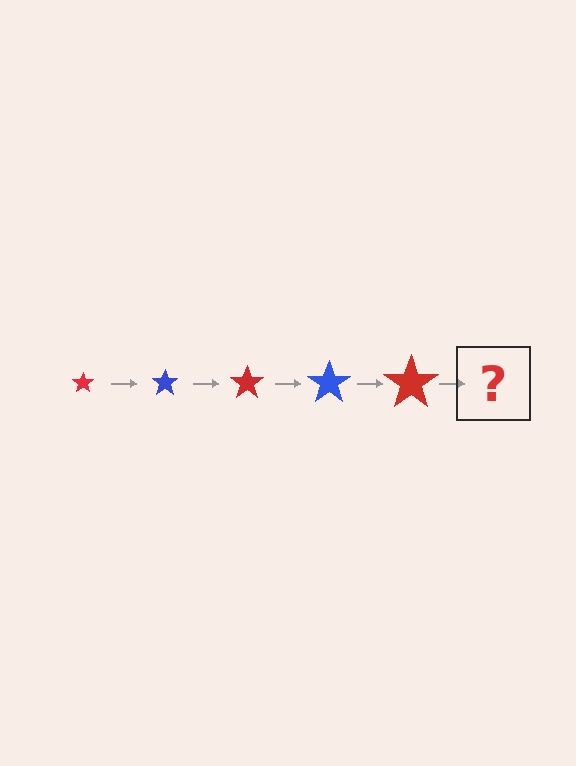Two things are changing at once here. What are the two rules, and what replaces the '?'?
The two rules are that the star grows larger each step and the color cycles through red and blue. The '?' should be a blue star, larger than the previous one.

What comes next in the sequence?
The next element should be a blue star, larger than the previous one.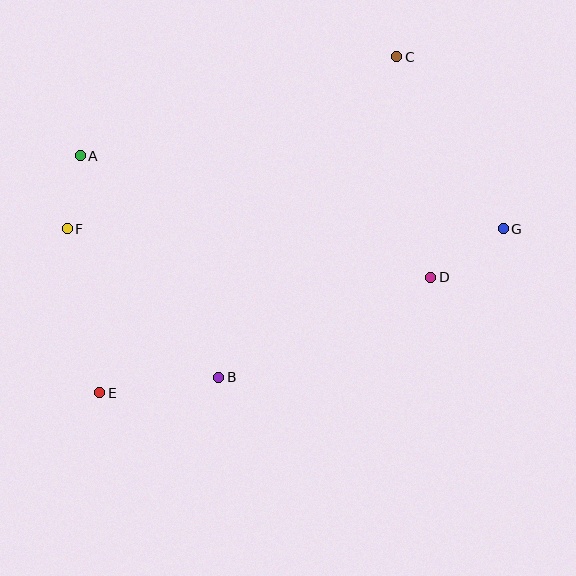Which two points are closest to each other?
Points A and F are closest to each other.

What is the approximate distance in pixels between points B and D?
The distance between B and D is approximately 234 pixels.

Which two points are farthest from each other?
Points C and E are farthest from each other.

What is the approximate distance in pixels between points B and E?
The distance between B and E is approximately 120 pixels.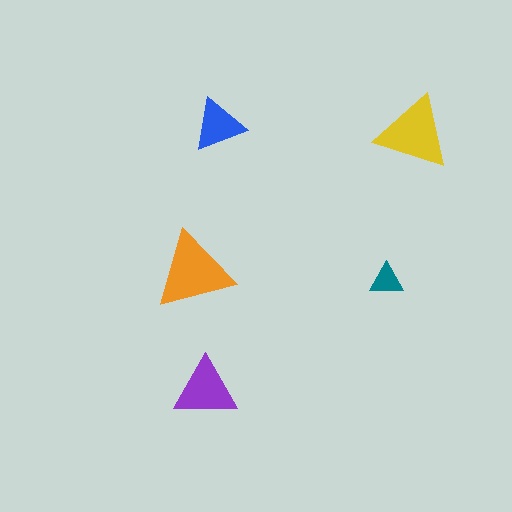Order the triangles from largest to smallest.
the orange one, the yellow one, the purple one, the blue one, the teal one.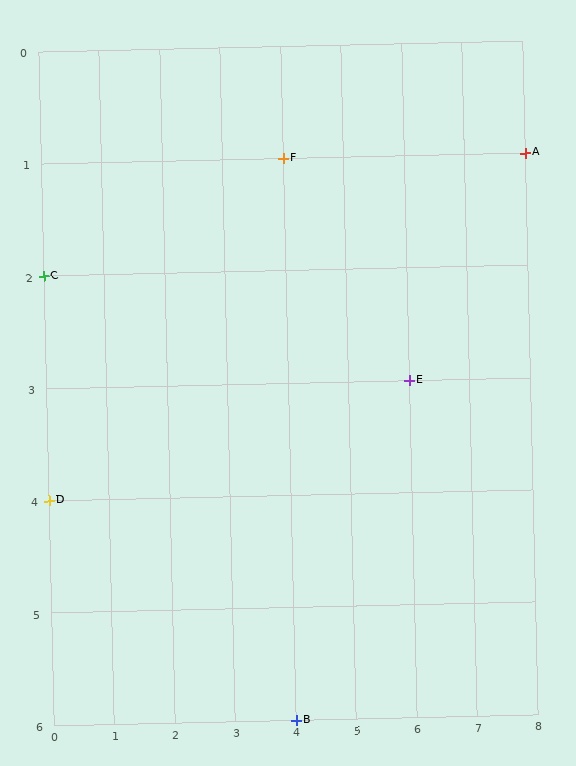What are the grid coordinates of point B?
Point B is at grid coordinates (4, 6).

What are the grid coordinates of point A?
Point A is at grid coordinates (8, 1).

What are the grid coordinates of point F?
Point F is at grid coordinates (4, 1).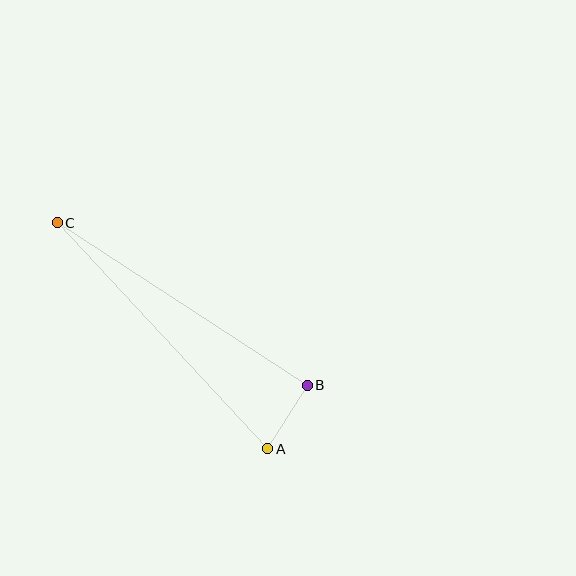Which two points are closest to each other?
Points A and B are closest to each other.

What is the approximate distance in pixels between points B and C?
The distance between B and C is approximately 298 pixels.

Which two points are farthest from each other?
Points A and C are farthest from each other.